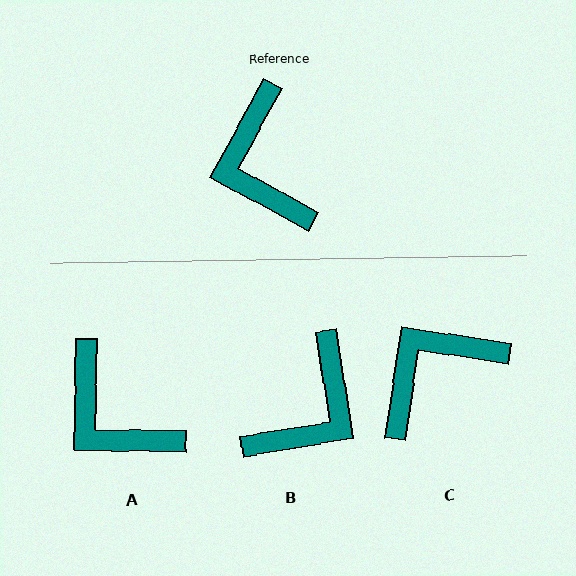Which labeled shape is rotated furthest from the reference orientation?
B, about 128 degrees away.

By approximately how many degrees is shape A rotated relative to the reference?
Approximately 28 degrees counter-clockwise.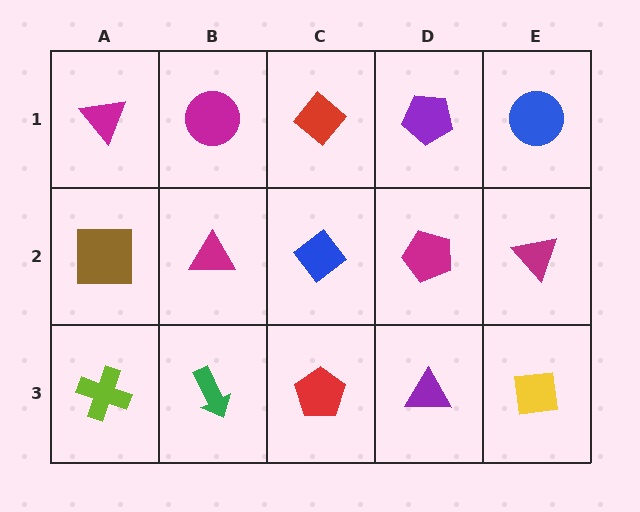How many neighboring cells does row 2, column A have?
3.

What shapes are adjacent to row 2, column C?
A red diamond (row 1, column C), a red pentagon (row 3, column C), a magenta triangle (row 2, column B), a magenta pentagon (row 2, column D).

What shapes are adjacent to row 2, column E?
A blue circle (row 1, column E), a yellow square (row 3, column E), a magenta pentagon (row 2, column D).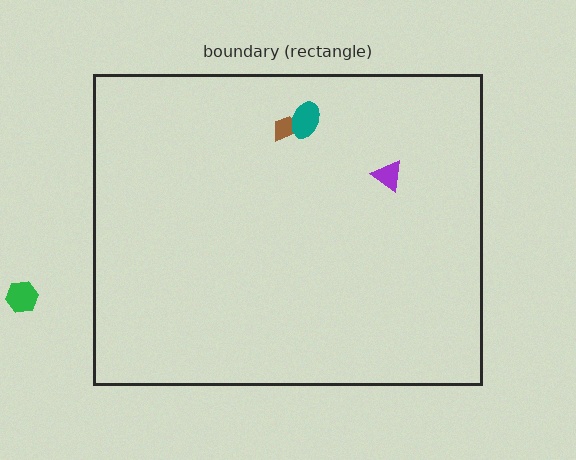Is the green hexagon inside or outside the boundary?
Outside.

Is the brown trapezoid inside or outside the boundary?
Inside.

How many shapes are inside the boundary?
3 inside, 1 outside.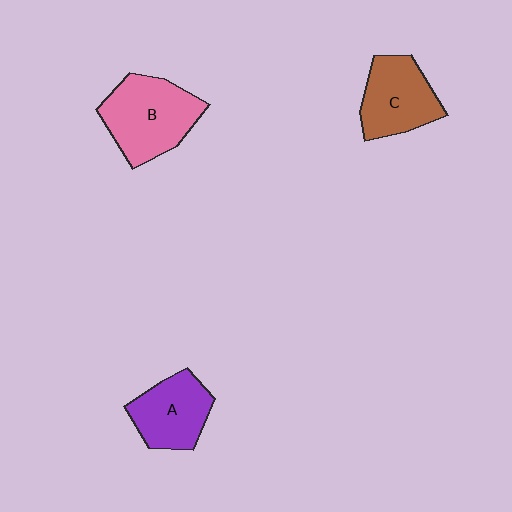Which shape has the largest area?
Shape B (pink).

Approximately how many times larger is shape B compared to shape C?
Approximately 1.3 times.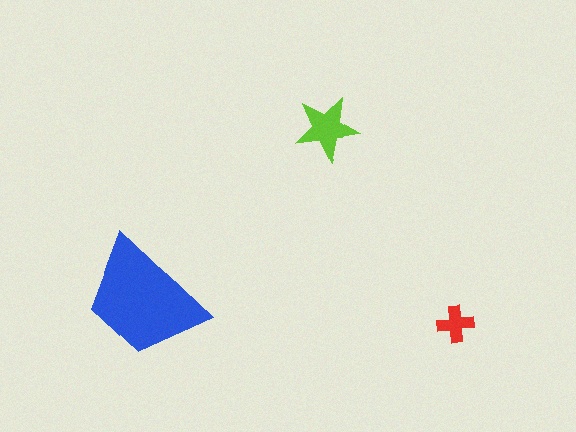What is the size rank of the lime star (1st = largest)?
2nd.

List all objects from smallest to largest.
The red cross, the lime star, the blue trapezoid.